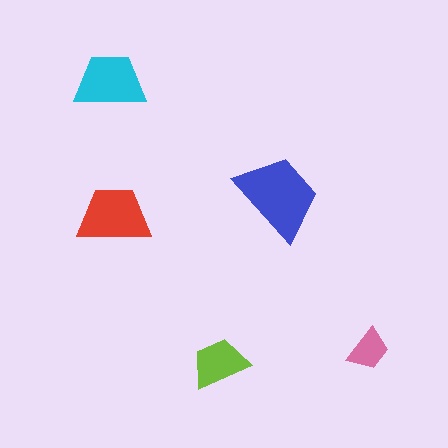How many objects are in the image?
There are 5 objects in the image.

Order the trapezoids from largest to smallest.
the blue one, the red one, the cyan one, the lime one, the pink one.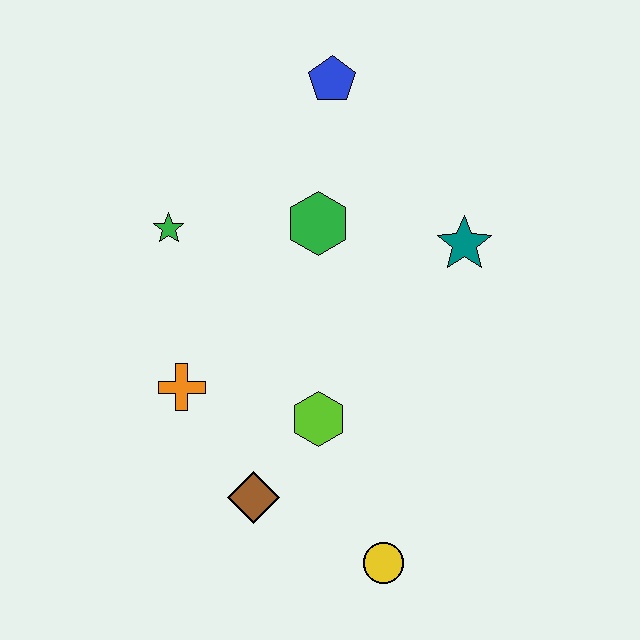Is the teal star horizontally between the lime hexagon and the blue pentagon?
No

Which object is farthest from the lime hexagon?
The blue pentagon is farthest from the lime hexagon.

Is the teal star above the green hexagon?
No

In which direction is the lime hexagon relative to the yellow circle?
The lime hexagon is above the yellow circle.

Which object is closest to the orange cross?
The brown diamond is closest to the orange cross.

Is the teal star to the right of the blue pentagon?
Yes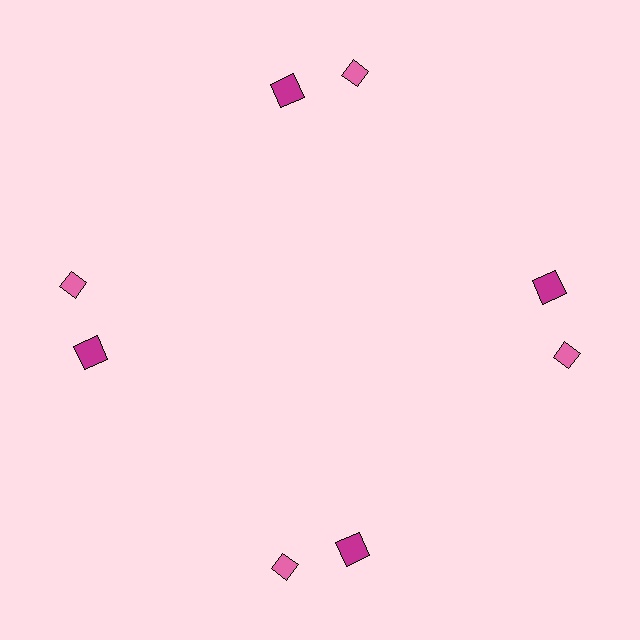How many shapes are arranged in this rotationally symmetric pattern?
There are 8 shapes, arranged in 4 groups of 2.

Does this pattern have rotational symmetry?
Yes, this pattern has 4-fold rotational symmetry. It looks the same after rotating 90 degrees around the center.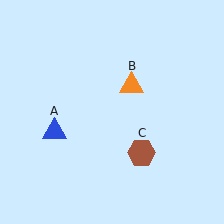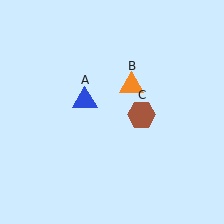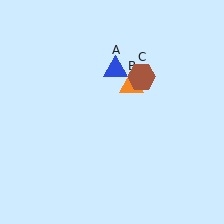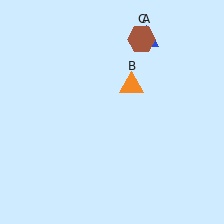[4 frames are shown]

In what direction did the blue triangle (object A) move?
The blue triangle (object A) moved up and to the right.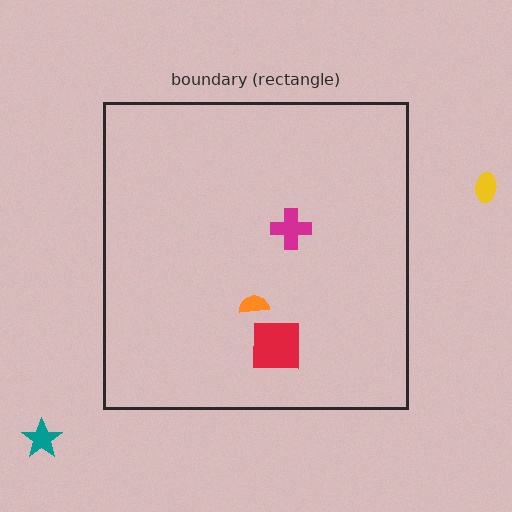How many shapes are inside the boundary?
3 inside, 2 outside.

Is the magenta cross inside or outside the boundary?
Inside.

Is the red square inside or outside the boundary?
Inside.